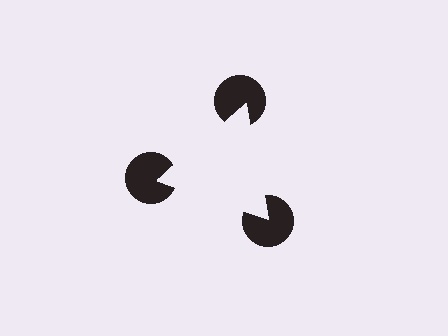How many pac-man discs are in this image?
There are 3 — one at each vertex of the illusory triangle.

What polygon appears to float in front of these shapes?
An illusory triangle — its edges are inferred from the aligned wedge cuts in the pac-man discs, not physically drawn.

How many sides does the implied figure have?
3 sides.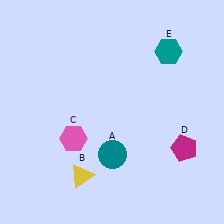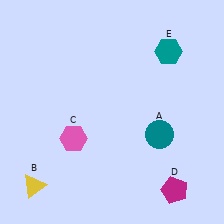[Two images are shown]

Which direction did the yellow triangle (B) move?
The yellow triangle (B) moved left.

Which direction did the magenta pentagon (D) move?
The magenta pentagon (D) moved down.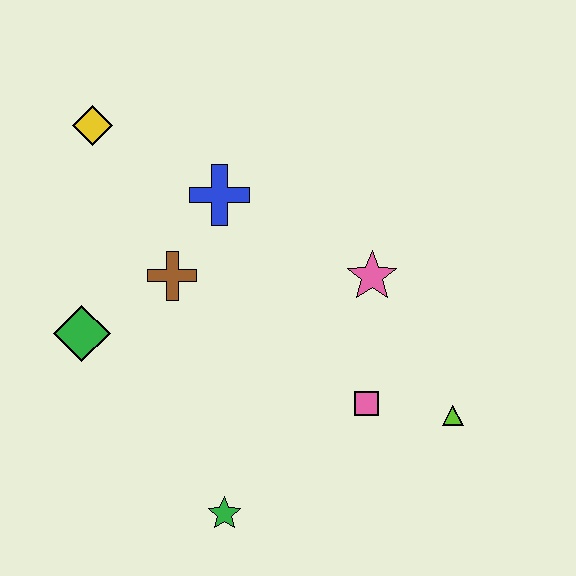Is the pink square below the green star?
No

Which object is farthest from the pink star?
The yellow diamond is farthest from the pink star.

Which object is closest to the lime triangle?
The pink square is closest to the lime triangle.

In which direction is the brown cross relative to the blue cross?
The brown cross is below the blue cross.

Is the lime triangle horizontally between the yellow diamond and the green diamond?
No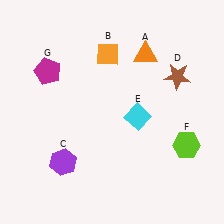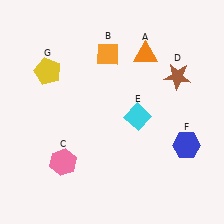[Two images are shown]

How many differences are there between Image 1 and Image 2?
There are 3 differences between the two images.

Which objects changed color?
C changed from purple to pink. F changed from lime to blue. G changed from magenta to yellow.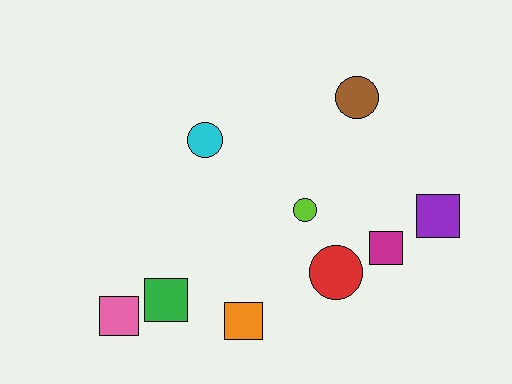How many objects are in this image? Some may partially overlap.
There are 9 objects.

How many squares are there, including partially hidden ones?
There are 5 squares.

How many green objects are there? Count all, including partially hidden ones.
There is 1 green object.